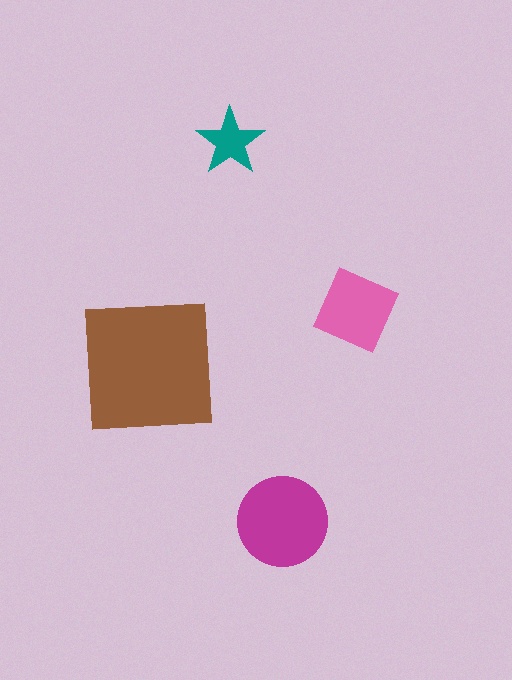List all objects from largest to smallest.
The brown square, the magenta circle, the pink diamond, the teal star.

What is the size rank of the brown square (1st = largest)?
1st.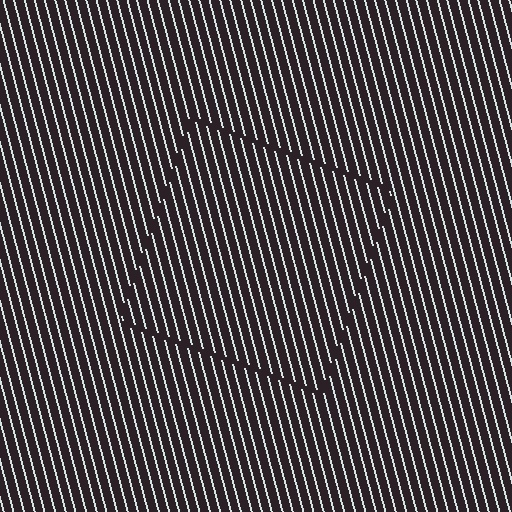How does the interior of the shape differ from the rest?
The interior of the shape contains the same grating, shifted by half a period — the contour is defined by the phase discontinuity where line-ends from the inner and outer gratings abut.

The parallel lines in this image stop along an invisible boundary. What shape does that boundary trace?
An illusory square. The interior of the shape contains the same grating, shifted by half a period — the contour is defined by the phase discontinuity where line-ends from the inner and outer gratings abut.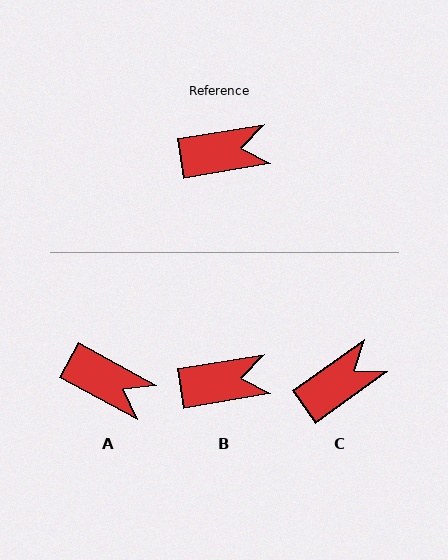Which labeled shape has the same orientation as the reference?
B.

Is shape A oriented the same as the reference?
No, it is off by about 38 degrees.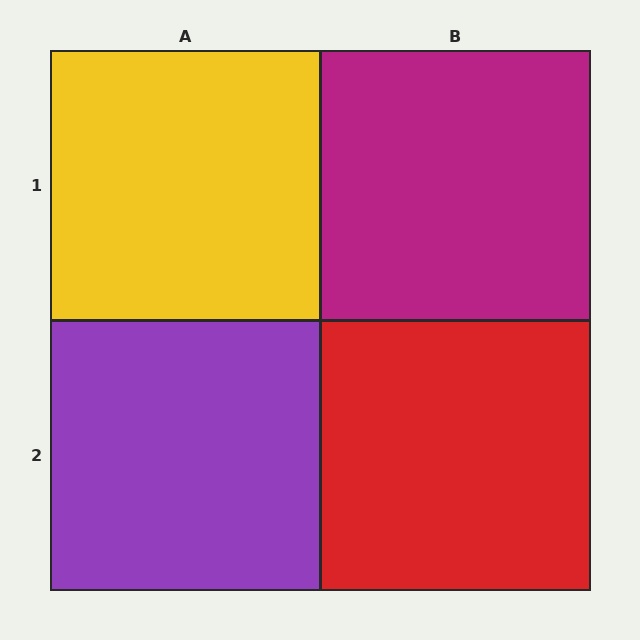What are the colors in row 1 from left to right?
Yellow, magenta.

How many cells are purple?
1 cell is purple.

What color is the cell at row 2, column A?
Purple.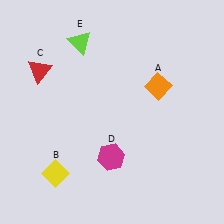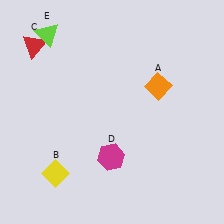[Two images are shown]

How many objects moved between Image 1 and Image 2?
2 objects moved between the two images.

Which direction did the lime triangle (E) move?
The lime triangle (E) moved left.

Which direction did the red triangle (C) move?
The red triangle (C) moved up.